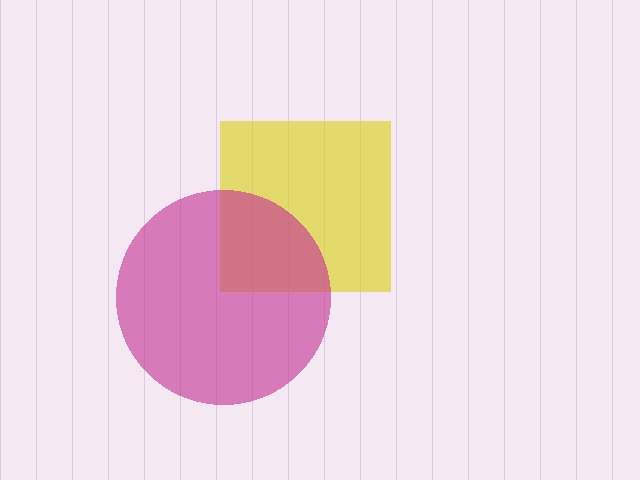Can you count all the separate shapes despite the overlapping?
Yes, there are 2 separate shapes.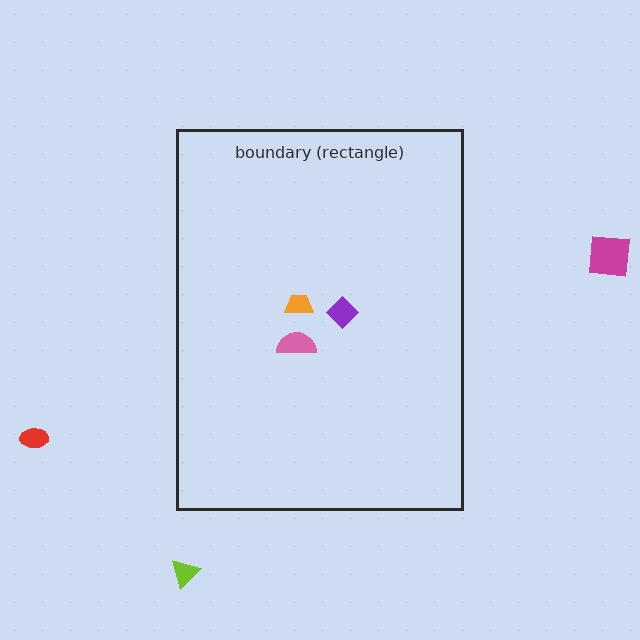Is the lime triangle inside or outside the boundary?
Outside.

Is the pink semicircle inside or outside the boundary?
Inside.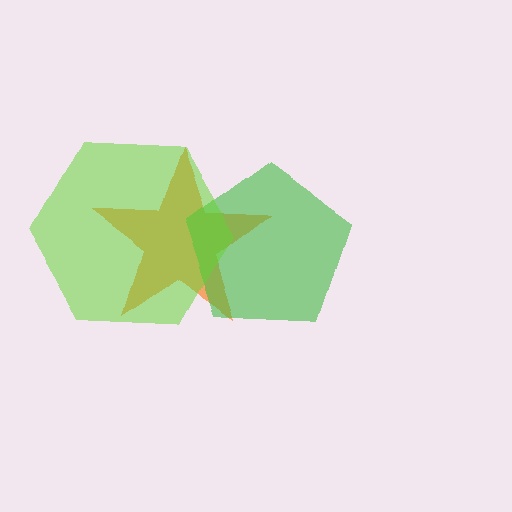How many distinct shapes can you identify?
There are 3 distinct shapes: an orange star, a green pentagon, a lime hexagon.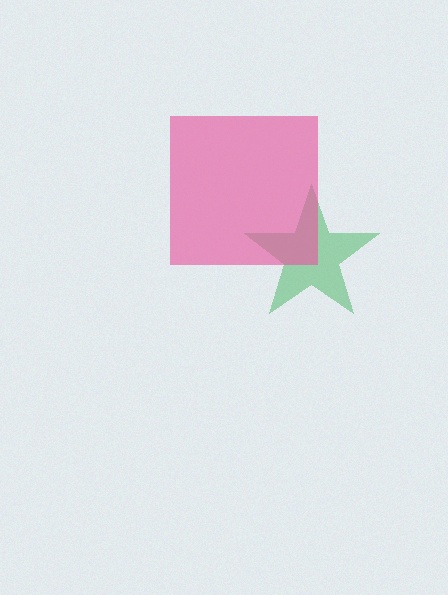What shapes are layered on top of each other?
The layered shapes are: a green star, a pink square.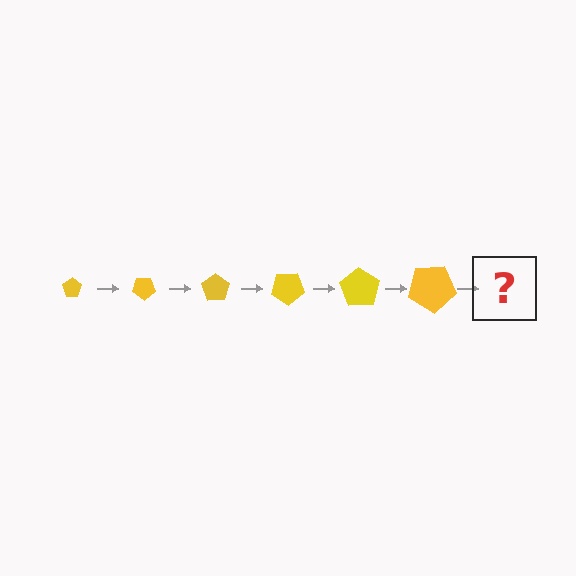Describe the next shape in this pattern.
It should be a pentagon, larger than the previous one and rotated 210 degrees from the start.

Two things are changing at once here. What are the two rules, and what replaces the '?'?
The two rules are that the pentagon grows larger each step and it rotates 35 degrees each step. The '?' should be a pentagon, larger than the previous one and rotated 210 degrees from the start.